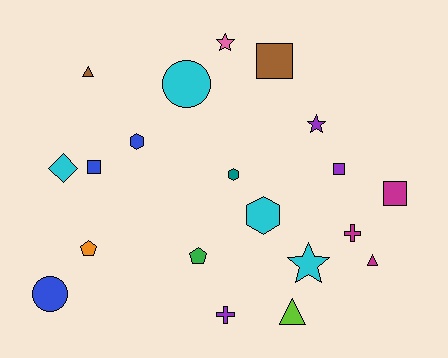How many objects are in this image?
There are 20 objects.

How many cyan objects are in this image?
There are 4 cyan objects.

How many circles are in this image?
There are 2 circles.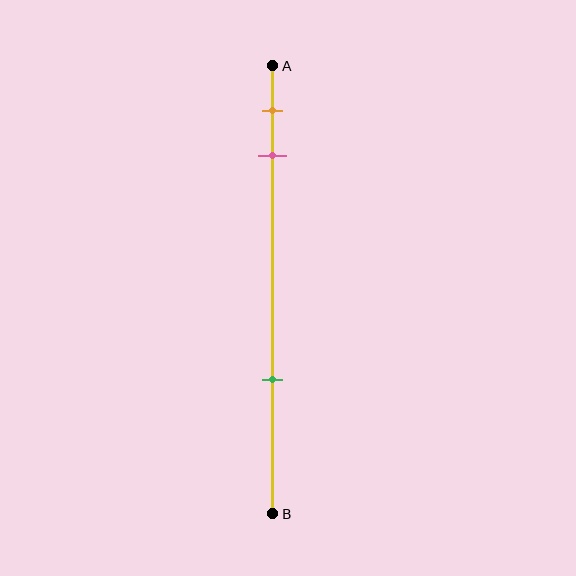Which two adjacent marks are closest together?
The orange and pink marks are the closest adjacent pair.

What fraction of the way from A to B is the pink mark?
The pink mark is approximately 20% (0.2) of the way from A to B.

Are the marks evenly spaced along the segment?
No, the marks are not evenly spaced.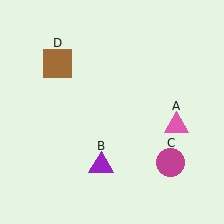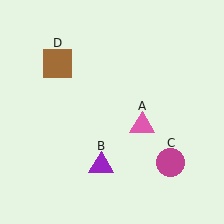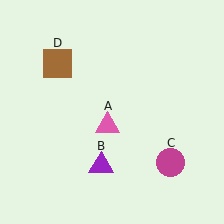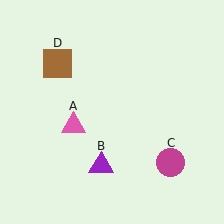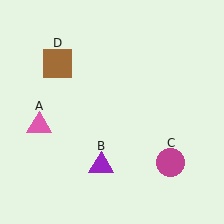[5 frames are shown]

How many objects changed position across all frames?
1 object changed position: pink triangle (object A).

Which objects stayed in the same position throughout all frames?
Purple triangle (object B) and magenta circle (object C) and brown square (object D) remained stationary.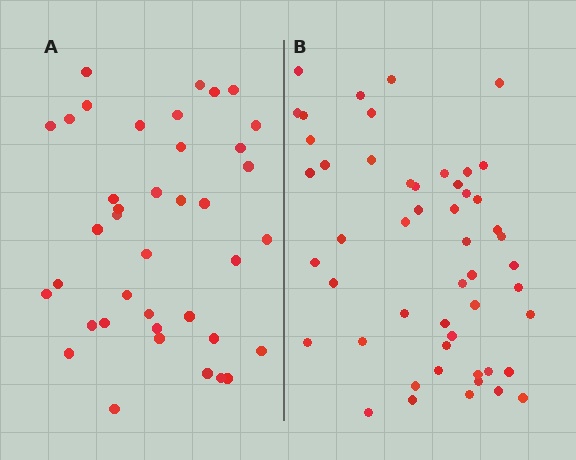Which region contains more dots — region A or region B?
Region B (the right region) has more dots.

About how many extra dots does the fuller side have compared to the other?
Region B has roughly 12 or so more dots than region A.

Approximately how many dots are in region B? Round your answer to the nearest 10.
About 50 dots. (The exact count is 51, which rounds to 50.)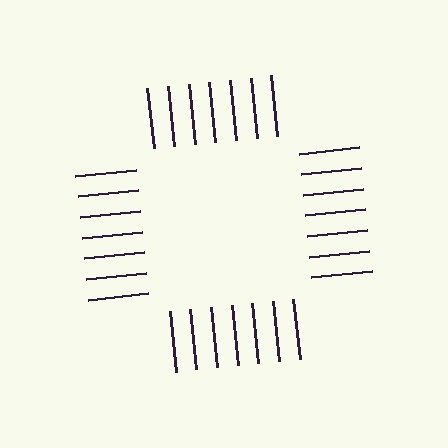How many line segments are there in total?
28 — 7 along each of the 4 edges.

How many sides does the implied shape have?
4 sides — the line-ends trace a square.